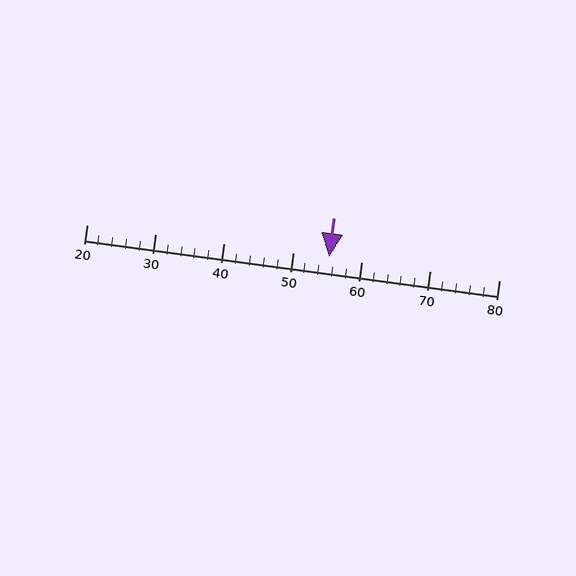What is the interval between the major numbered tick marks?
The major tick marks are spaced 10 units apart.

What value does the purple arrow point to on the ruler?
The purple arrow points to approximately 55.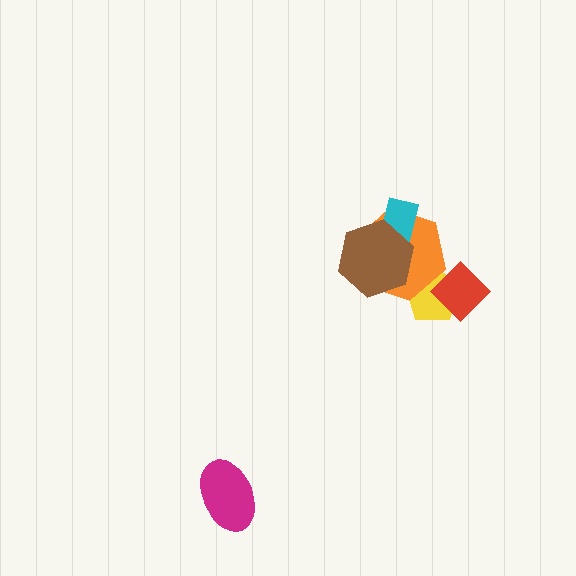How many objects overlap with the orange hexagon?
3 objects overlap with the orange hexagon.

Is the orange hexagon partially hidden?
Yes, it is partially covered by another shape.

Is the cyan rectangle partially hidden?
Yes, it is partially covered by another shape.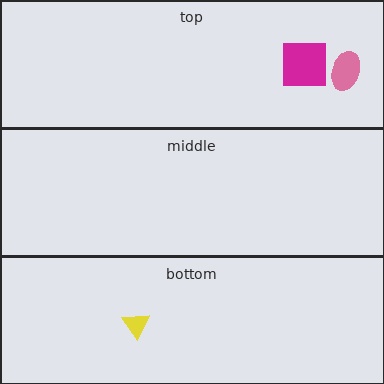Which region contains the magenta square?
The top region.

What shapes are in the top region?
The pink ellipse, the magenta square.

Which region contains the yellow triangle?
The bottom region.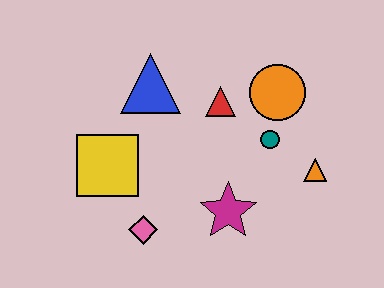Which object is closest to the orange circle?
The teal circle is closest to the orange circle.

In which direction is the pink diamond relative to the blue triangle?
The pink diamond is below the blue triangle.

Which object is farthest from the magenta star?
The blue triangle is farthest from the magenta star.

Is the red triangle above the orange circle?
No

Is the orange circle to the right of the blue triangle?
Yes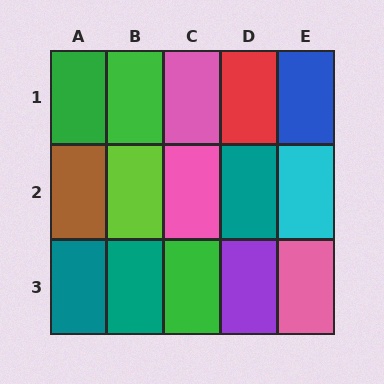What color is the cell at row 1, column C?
Pink.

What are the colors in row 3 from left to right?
Teal, teal, green, purple, pink.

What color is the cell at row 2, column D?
Teal.